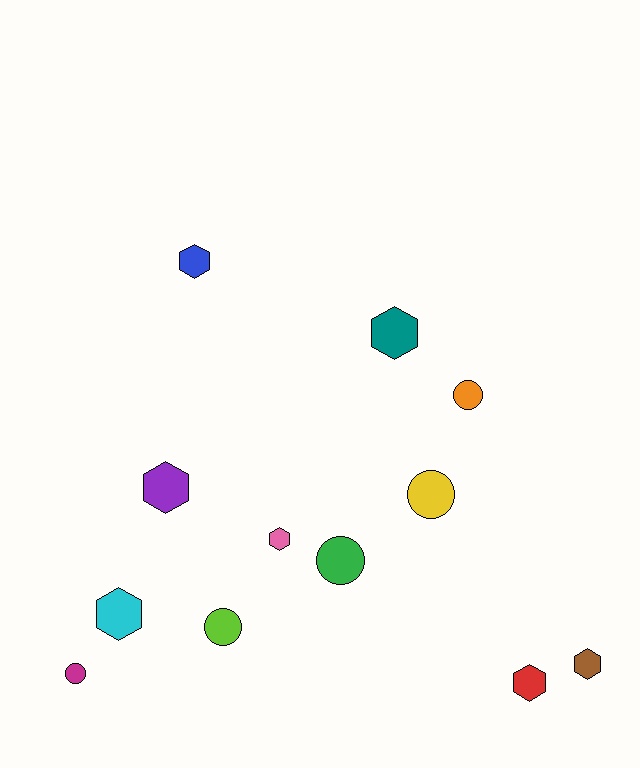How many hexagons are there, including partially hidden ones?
There are 7 hexagons.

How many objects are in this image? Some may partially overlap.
There are 12 objects.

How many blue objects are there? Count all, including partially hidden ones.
There is 1 blue object.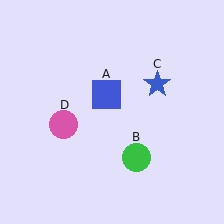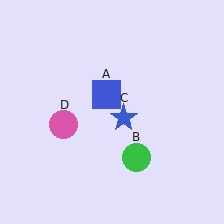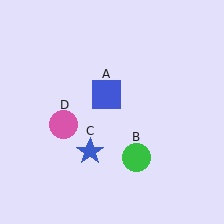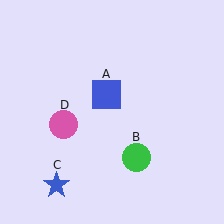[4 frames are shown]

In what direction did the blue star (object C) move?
The blue star (object C) moved down and to the left.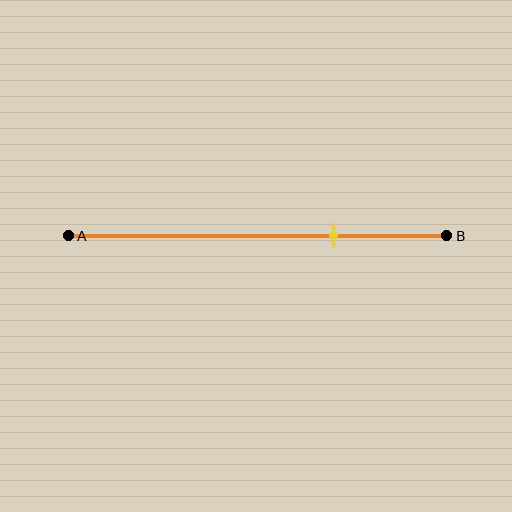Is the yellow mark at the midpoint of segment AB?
No, the mark is at about 70% from A, not at the 50% midpoint.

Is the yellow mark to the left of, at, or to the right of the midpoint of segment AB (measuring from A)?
The yellow mark is to the right of the midpoint of segment AB.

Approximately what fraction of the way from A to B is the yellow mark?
The yellow mark is approximately 70% of the way from A to B.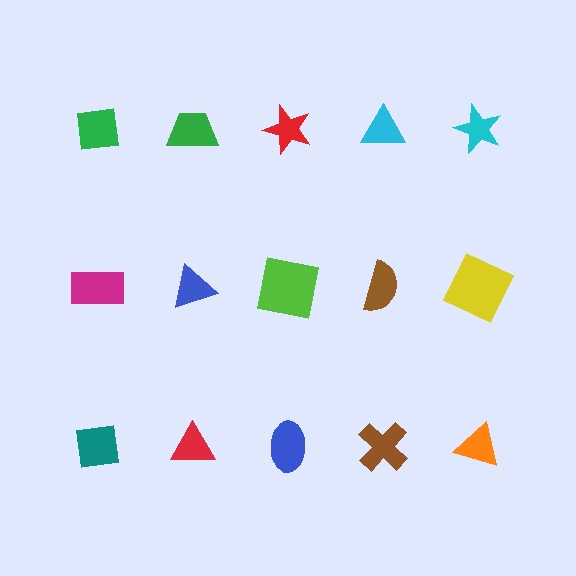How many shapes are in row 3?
5 shapes.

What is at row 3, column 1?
A teal square.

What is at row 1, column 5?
A cyan star.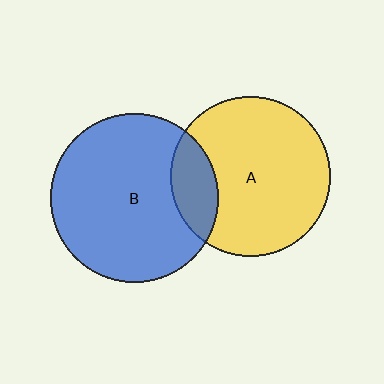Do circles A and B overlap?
Yes.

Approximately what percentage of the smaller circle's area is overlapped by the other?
Approximately 20%.